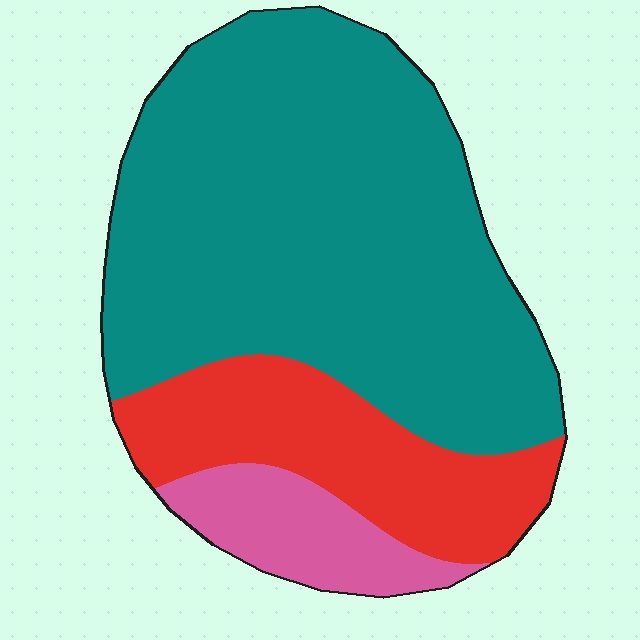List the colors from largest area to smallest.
From largest to smallest: teal, red, pink.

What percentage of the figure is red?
Red takes up about one fifth (1/5) of the figure.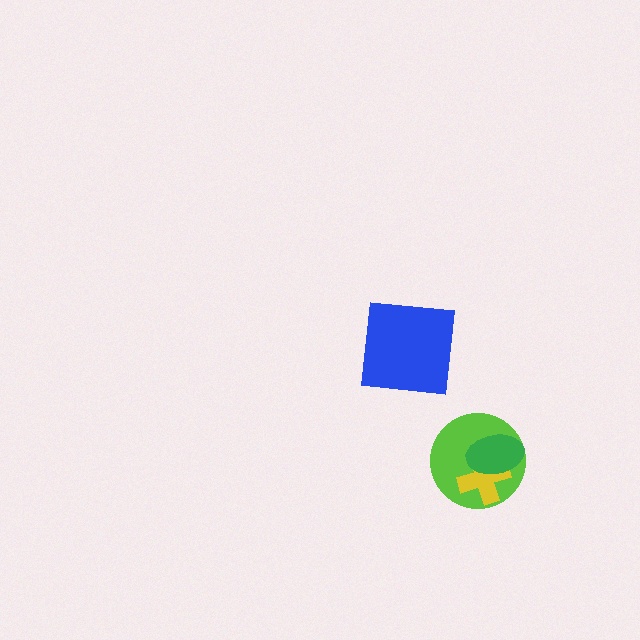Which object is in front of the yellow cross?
The green ellipse is in front of the yellow cross.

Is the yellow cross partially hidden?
Yes, it is partially covered by another shape.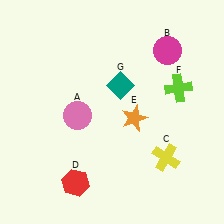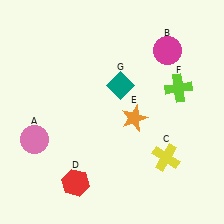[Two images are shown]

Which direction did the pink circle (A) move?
The pink circle (A) moved left.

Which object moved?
The pink circle (A) moved left.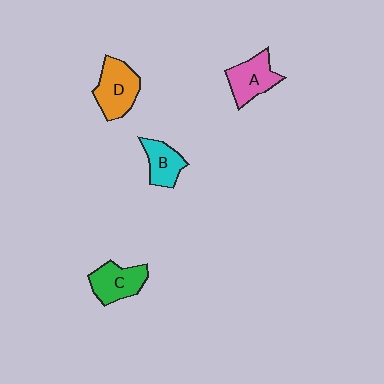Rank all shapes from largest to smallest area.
From largest to smallest: D (orange), A (pink), C (green), B (cyan).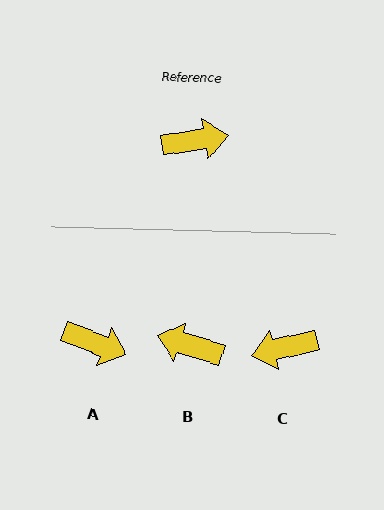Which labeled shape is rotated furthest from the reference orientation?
C, about 176 degrees away.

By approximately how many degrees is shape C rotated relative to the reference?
Approximately 176 degrees clockwise.